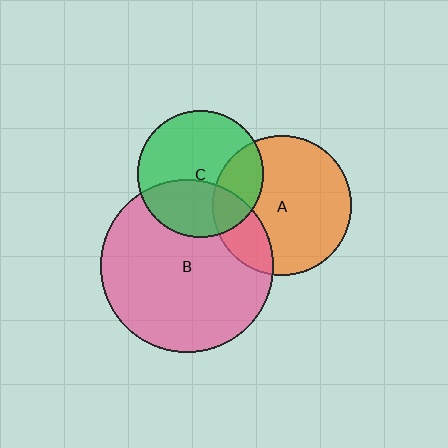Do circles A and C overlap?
Yes.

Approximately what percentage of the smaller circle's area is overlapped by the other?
Approximately 25%.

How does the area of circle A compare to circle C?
Approximately 1.2 times.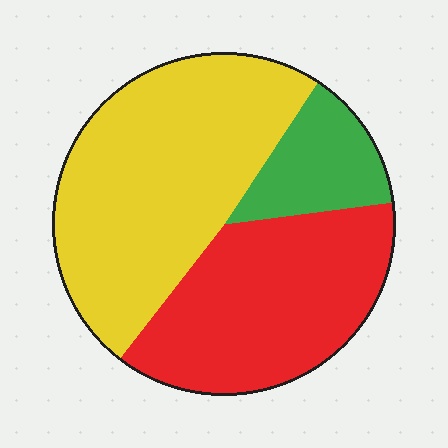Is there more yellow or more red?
Yellow.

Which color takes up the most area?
Yellow, at roughly 50%.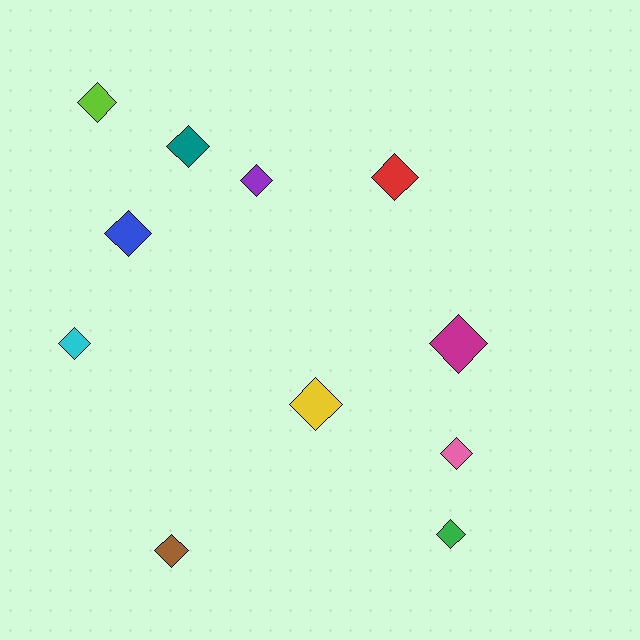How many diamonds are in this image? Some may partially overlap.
There are 11 diamonds.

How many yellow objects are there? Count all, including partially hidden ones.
There is 1 yellow object.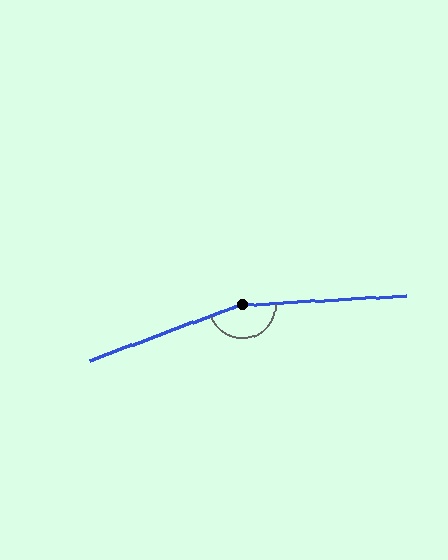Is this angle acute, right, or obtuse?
It is obtuse.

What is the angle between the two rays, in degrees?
Approximately 163 degrees.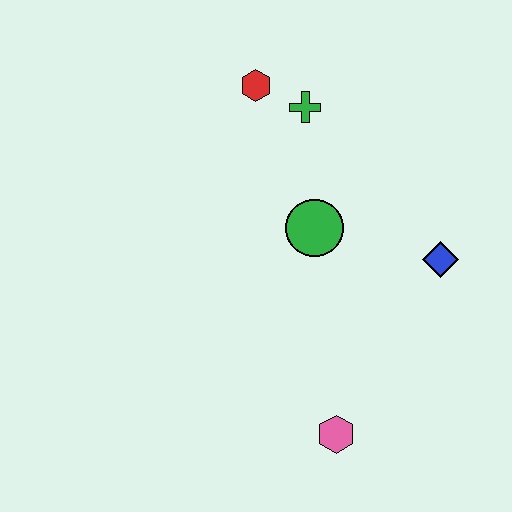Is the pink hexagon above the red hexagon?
No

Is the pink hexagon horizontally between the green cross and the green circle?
No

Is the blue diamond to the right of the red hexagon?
Yes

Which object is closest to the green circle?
The green cross is closest to the green circle.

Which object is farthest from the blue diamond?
The red hexagon is farthest from the blue diamond.